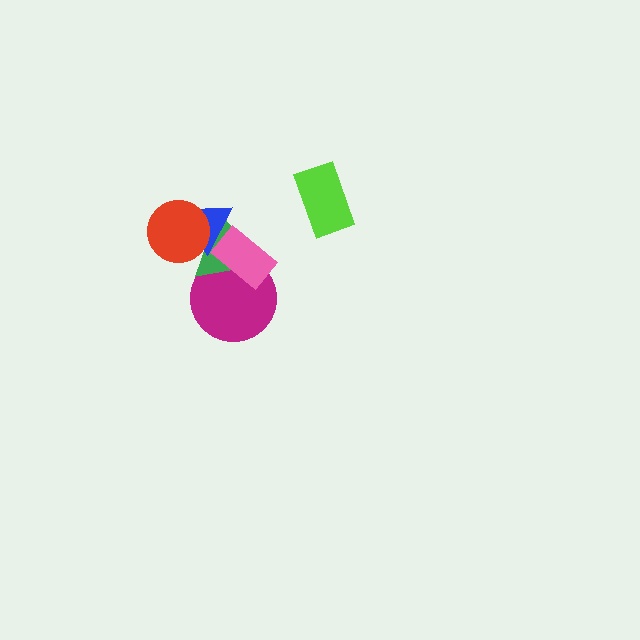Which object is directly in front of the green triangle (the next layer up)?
The pink rectangle is directly in front of the green triangle.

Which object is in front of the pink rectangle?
The blue triangle is in front of the pink rectangle.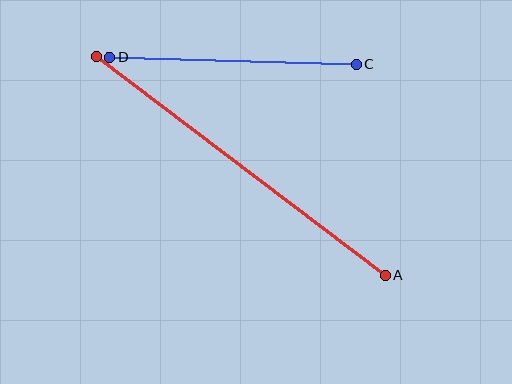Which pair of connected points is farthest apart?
Points A and B are farthest apart.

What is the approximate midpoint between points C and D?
The midpoint is at approximately (233, 61) pixels.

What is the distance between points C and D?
The distance is approximately 246 pixels.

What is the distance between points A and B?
The distance is approximately 362 pixels.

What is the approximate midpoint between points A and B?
The midpoint is at approximately (241, 166) pixels.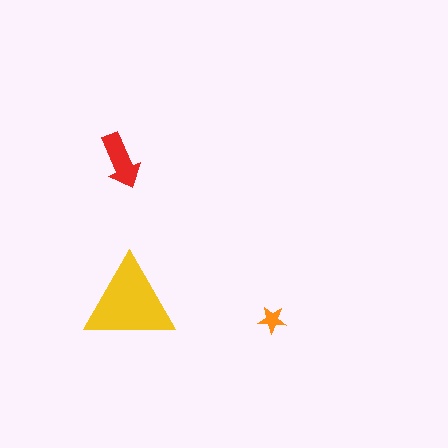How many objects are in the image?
There are 3 objects in the image.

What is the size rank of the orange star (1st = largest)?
3rd.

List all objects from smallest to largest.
The orange star, the red arrow, the yellow triangle.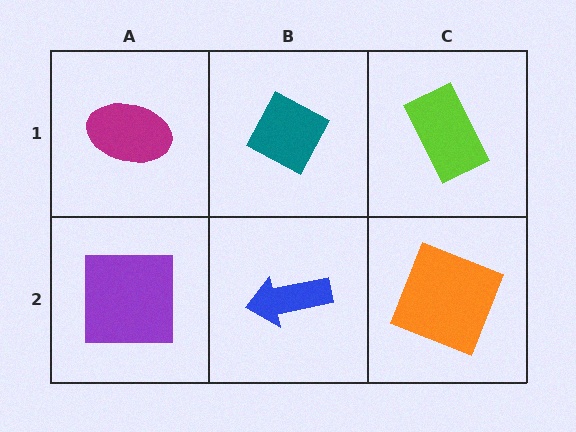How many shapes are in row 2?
3 shapes.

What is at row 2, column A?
A purple square.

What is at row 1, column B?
A teal diamond.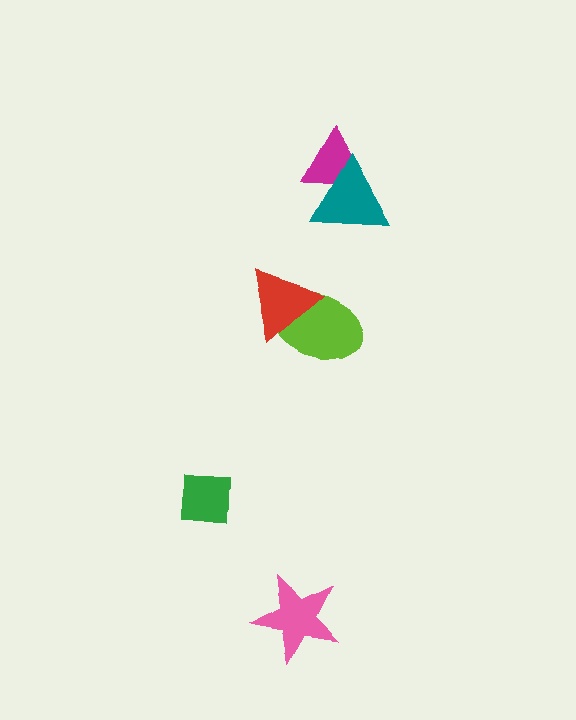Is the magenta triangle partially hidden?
Yes, it is partially covered by another shape.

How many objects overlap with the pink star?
0 objects overlap with the pink star.